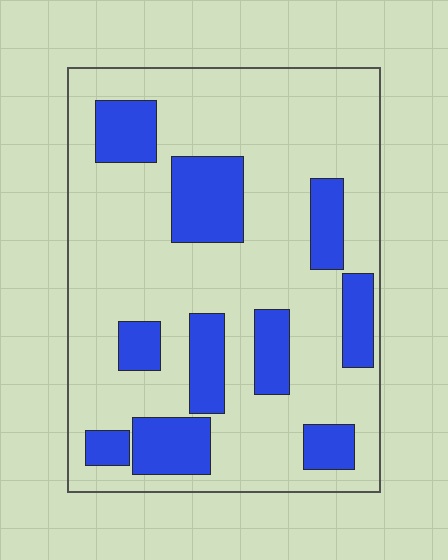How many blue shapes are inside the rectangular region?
10.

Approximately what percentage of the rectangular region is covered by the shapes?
Approximately 25%.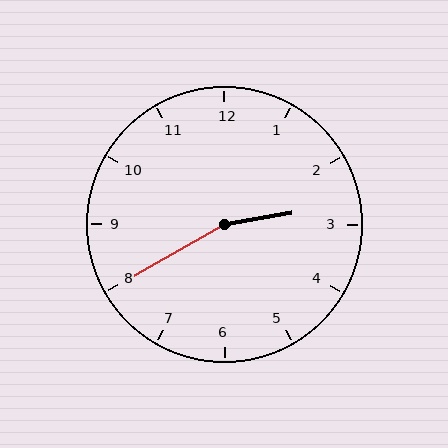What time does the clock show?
2:40.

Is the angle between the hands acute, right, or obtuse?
It is obtuse.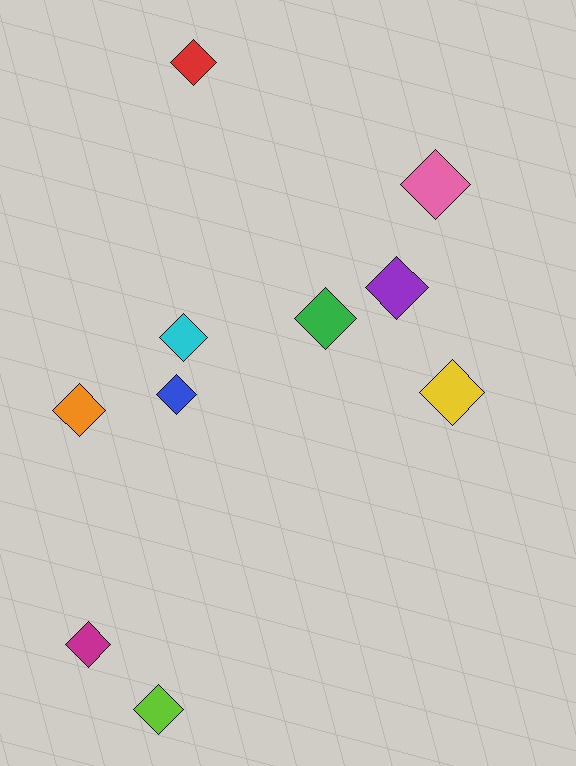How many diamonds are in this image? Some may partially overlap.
There are 10 diamonds.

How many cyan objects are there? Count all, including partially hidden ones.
There is 1 cyan object.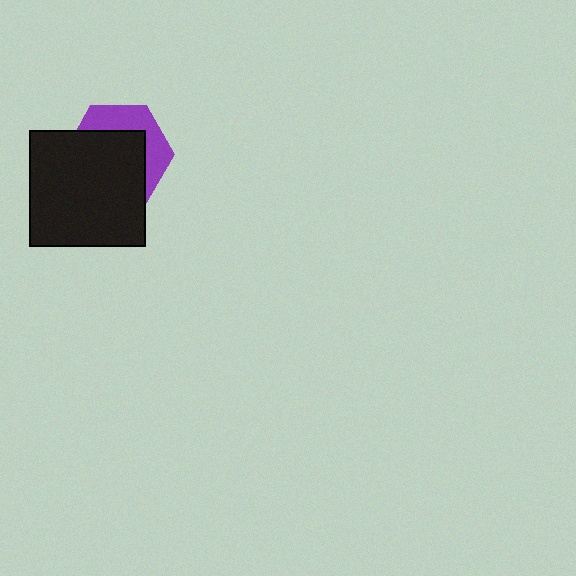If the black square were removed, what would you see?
You would see the complete purple hexagon.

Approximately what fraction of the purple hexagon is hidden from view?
Roughly 64% of the purple hexagon is hidden behind the black square.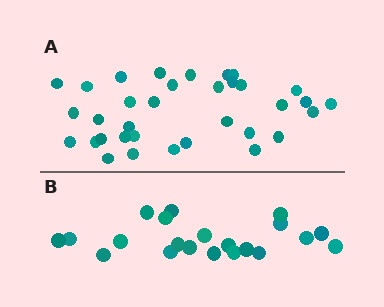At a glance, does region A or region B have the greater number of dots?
Region A (the top region) has more dots.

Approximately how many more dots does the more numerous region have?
Region A has approximately 15 more dots than region B.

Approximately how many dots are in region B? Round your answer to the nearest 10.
About 20 dots. (The exact count is 21, which rounds to 20.)